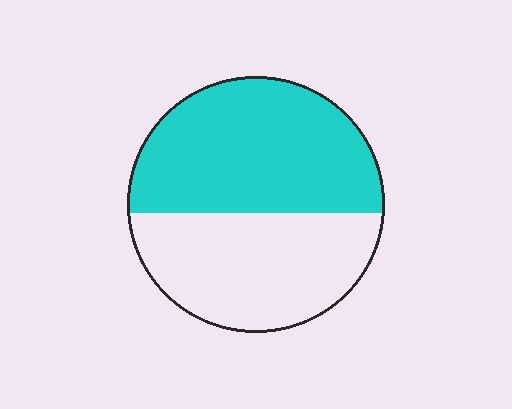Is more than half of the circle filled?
Yes.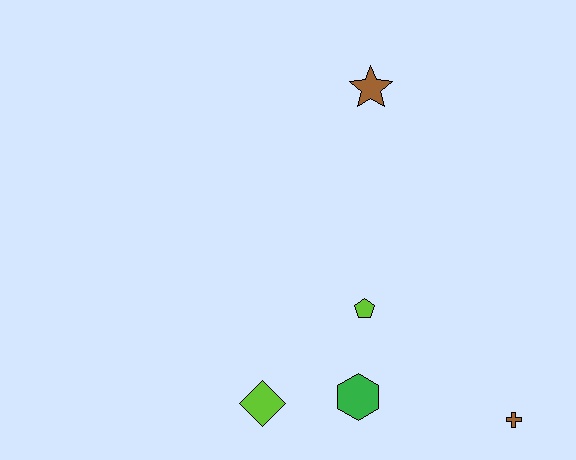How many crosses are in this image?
There is 1 cross.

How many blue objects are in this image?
There are no blue objects.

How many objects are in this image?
There are 5 objects.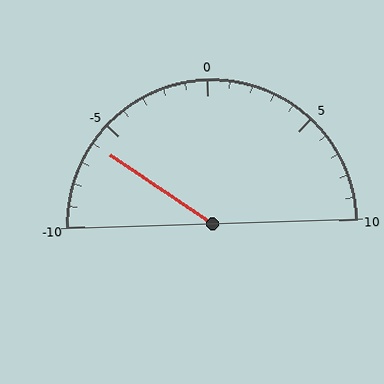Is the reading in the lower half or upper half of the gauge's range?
The reading is in the lower half of the range (-10 to 10).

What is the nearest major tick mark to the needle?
The nearest major tick mark is -5.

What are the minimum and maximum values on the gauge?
The gauge ranges from -10 to 10.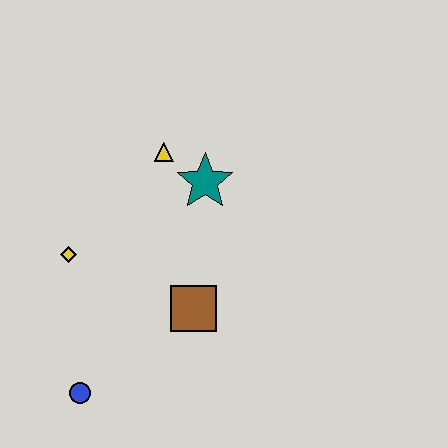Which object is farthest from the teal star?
The blue circle is farthest from the teal star.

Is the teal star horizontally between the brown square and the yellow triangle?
No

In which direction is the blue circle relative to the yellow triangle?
The blue circle is below the yellow triangle.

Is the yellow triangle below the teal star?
No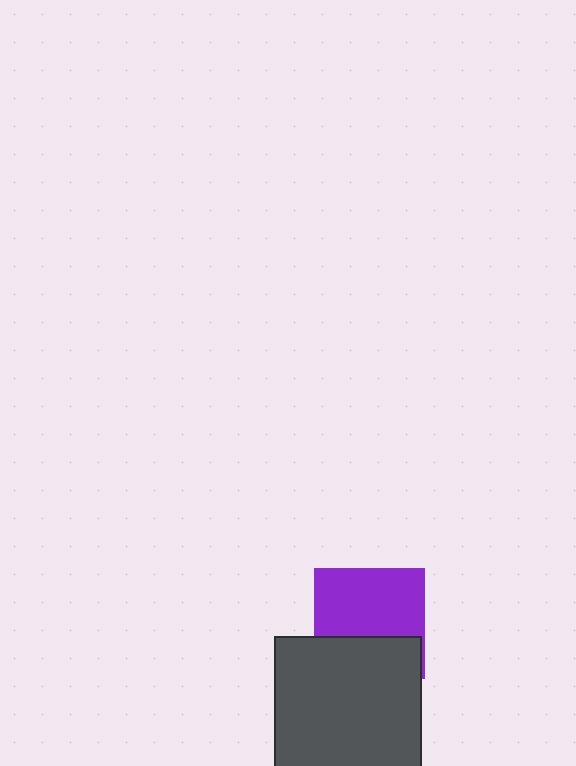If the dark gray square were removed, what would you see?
You would see the complete purple square.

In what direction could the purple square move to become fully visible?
The purple square could move up. That would shift it out from behind the dark gray square entirely.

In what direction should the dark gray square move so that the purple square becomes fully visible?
The dark gray square should move down. That is the shortest direction to clear the overlap and leave the purple square fully visible.